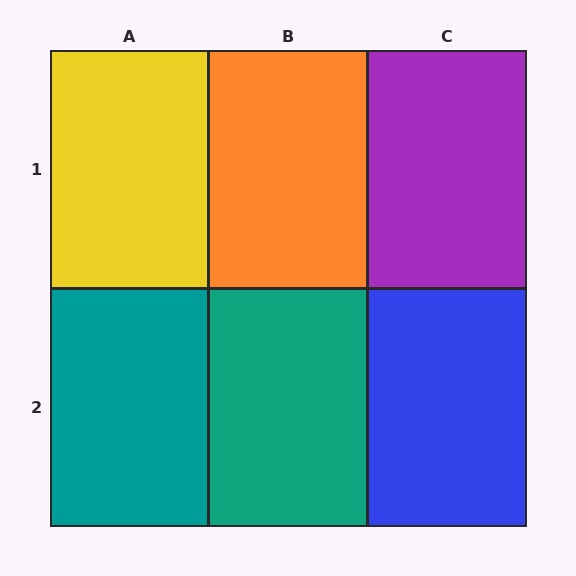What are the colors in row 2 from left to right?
Teal, teal, blue.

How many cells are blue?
1 cell is blue.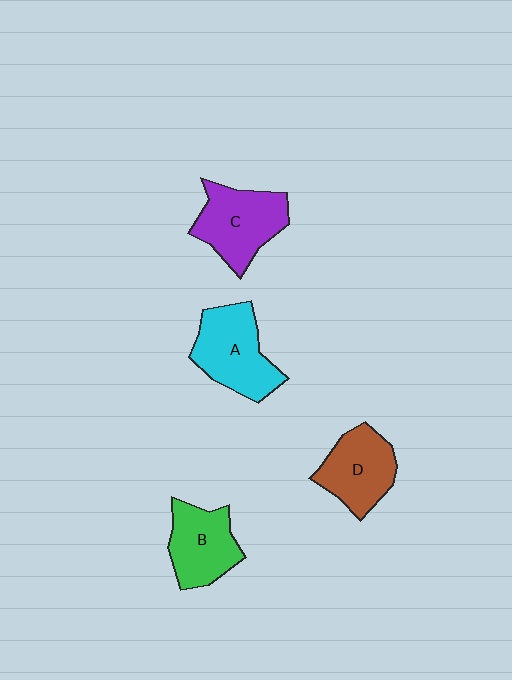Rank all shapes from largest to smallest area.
From largest to smallest: A (cyan), C (purple), D (brown), B (green).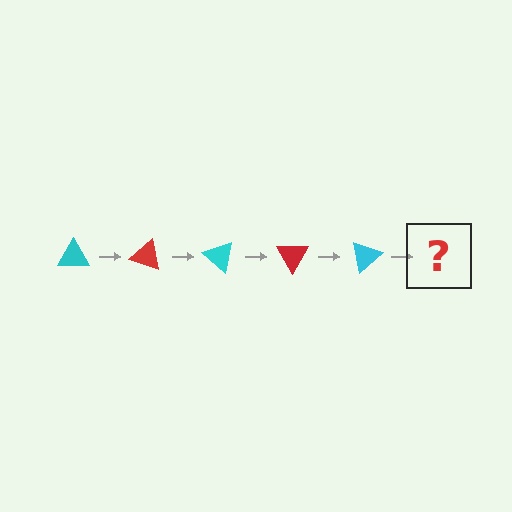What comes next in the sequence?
The next element should be a red triangle, rotated 100 degrees from the start.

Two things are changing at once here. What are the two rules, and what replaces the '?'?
The two rules are that it rotates 20 degrees each step and the color cycles through cyan and red. The '?' should be a red triangle, rotated 100 degrees from the start.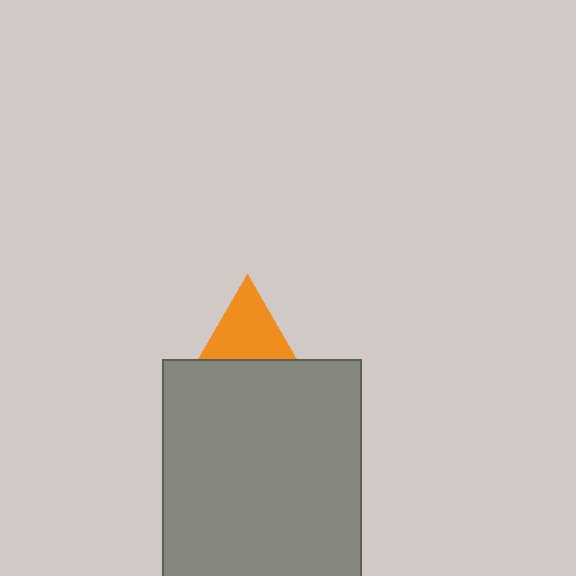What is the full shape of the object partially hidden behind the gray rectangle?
The partially hidden object is an orange triangle.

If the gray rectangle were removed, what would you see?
You would see the complete orange triangle.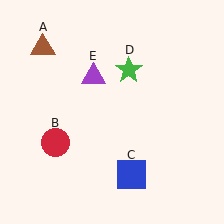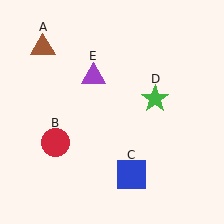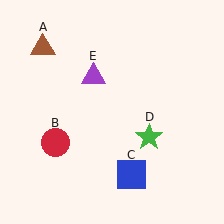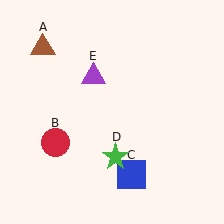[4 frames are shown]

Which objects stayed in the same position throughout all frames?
Brown triangle (object A) and red circle (object B) and blue square (object C) and purple triangle (object E) remained stationary.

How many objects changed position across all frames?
1 object changed position: green star (object D).